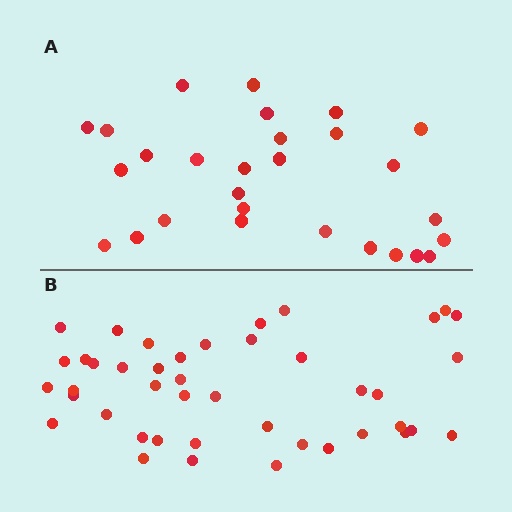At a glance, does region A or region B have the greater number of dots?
Region B (the bottom region) has more dots.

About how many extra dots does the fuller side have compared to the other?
Region B has approximately 15 more dots than region A.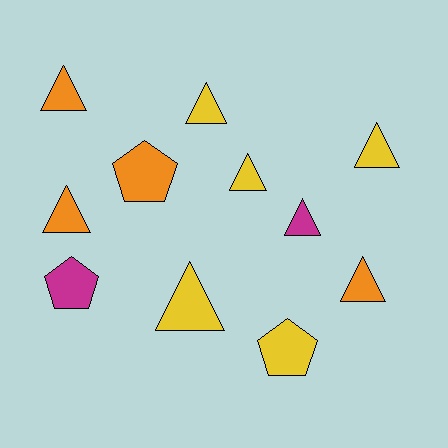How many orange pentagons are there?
There is 1 orange pentagon.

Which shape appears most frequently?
Triangle, with 8 objects.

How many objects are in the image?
There are 11 objects.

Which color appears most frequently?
Yellow, with 5 objects.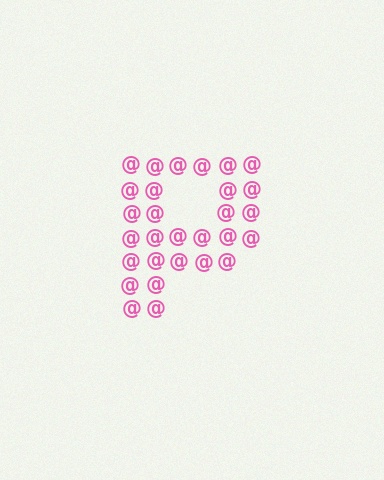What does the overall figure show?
The overall figure shows the letter P.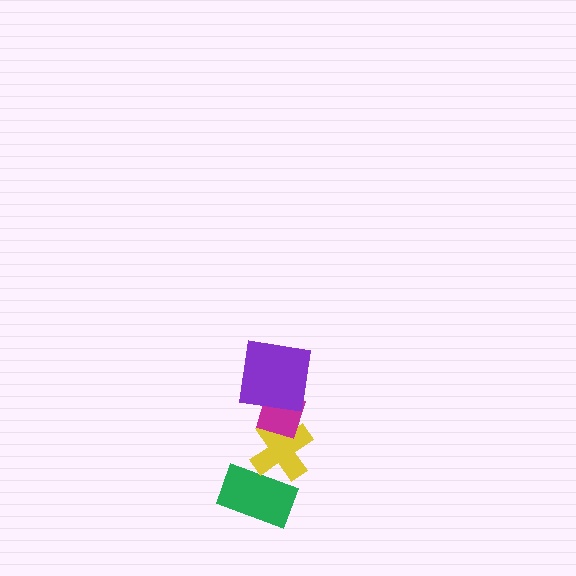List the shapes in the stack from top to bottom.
From top to bottom: the purple square, the magenta diamond, the yellow cross, the green rectangle.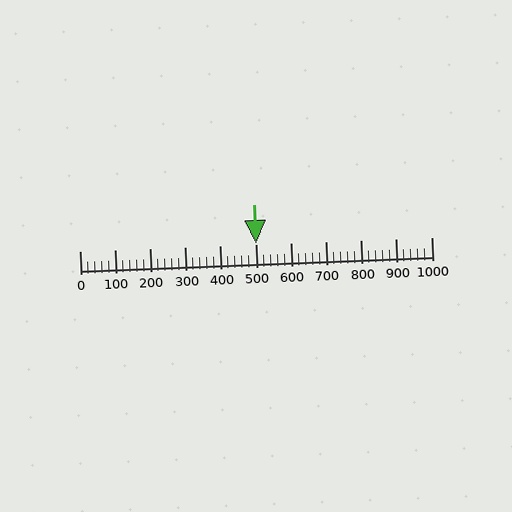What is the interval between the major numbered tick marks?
The major tick marks are spaced 100 units apart.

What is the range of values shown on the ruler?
The ruler shows values from 0 to 1000.